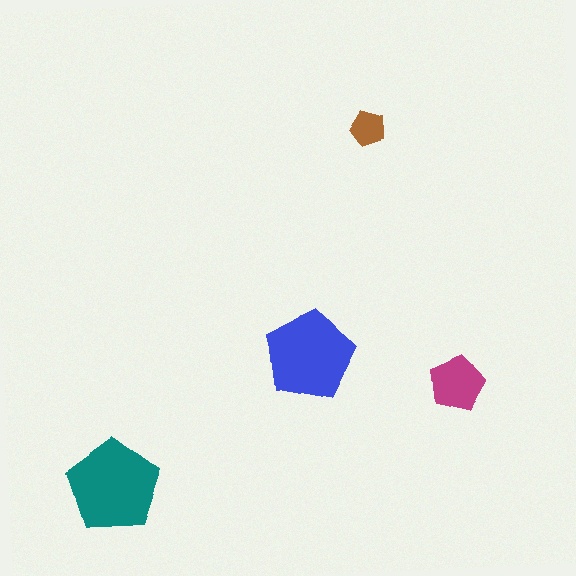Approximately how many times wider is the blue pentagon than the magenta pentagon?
About 1.5 times wider.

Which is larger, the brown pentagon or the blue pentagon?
The blue one.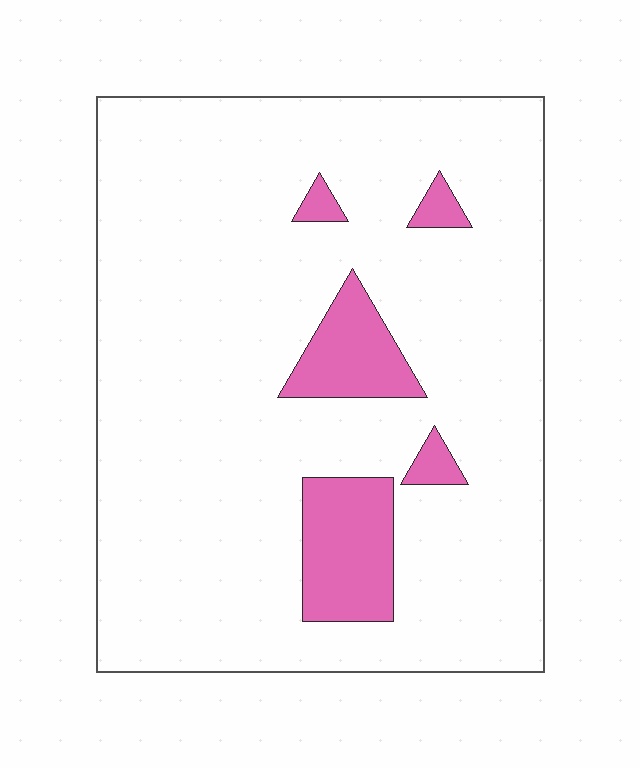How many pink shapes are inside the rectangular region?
5.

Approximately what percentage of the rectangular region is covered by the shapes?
Approximately 10%.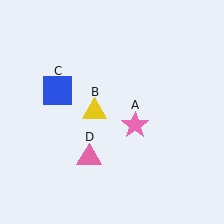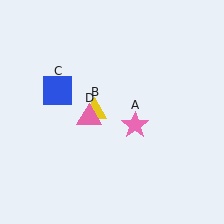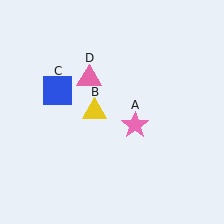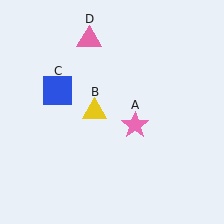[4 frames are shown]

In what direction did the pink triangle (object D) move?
The pink triangle (object D) moved up.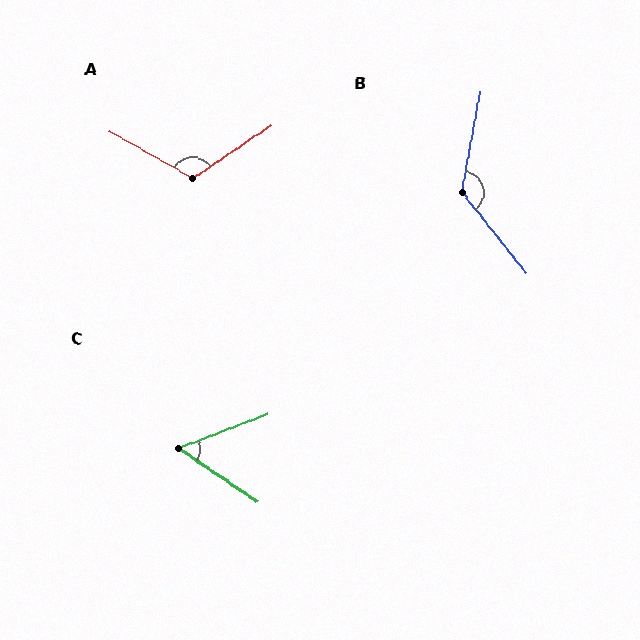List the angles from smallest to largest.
C (55°), A (117°), B (131°).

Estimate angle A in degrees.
Approximately 117 degrees.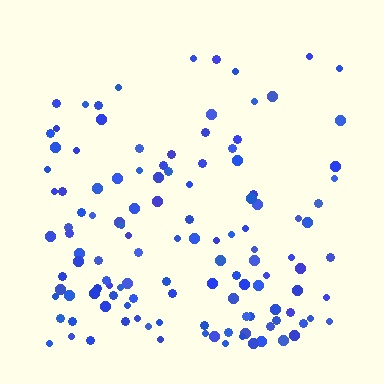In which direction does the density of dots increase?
From top to bottom, with the bottom side densest.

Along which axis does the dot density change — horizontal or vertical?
Vertical.